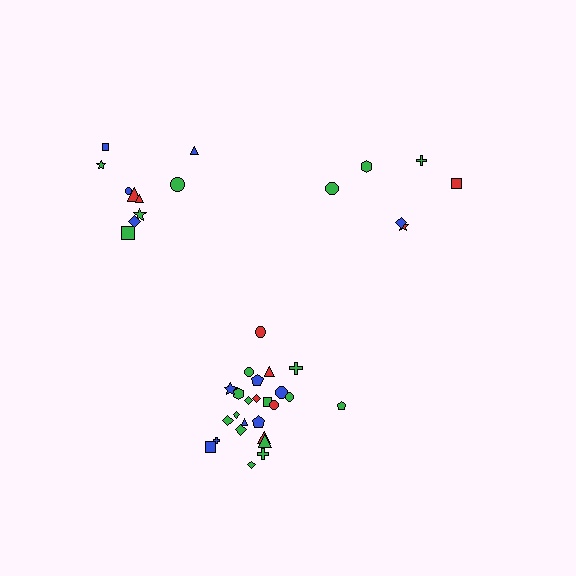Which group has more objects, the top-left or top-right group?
The top-left group.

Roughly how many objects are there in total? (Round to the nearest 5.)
Roughly 40 objects in total.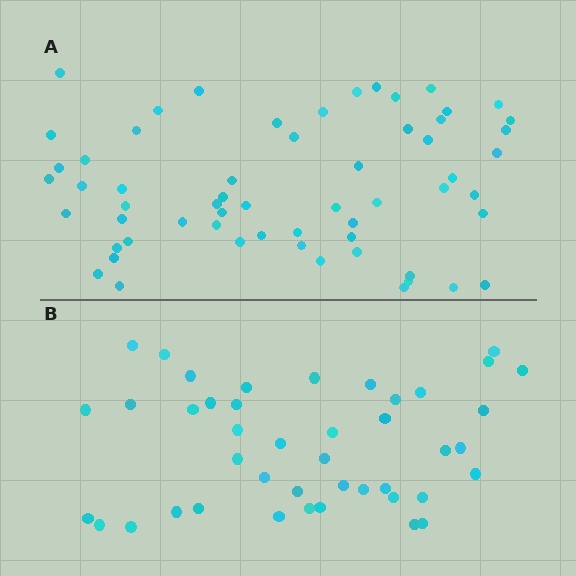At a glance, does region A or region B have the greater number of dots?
Region A (the top region) has more dots.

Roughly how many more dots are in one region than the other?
Region A has approximately 15 more dots than region B.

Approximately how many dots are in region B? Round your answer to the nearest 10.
About 40 dots. (The exact count is 43, which rounds to 40.)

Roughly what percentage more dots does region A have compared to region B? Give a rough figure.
About 40% more.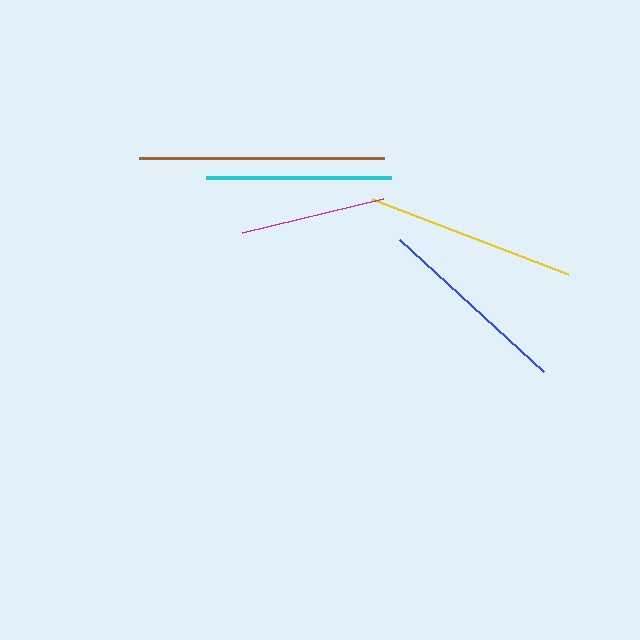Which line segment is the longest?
The brown line is the longest at approximately 245 pixels.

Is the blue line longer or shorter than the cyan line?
The blue line is longer than the cyan line.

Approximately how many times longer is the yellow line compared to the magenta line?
The yellow line is approximately 1.4 times the length of the magenta line.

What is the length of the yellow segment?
The yellow segment is approximately 210 pixels long.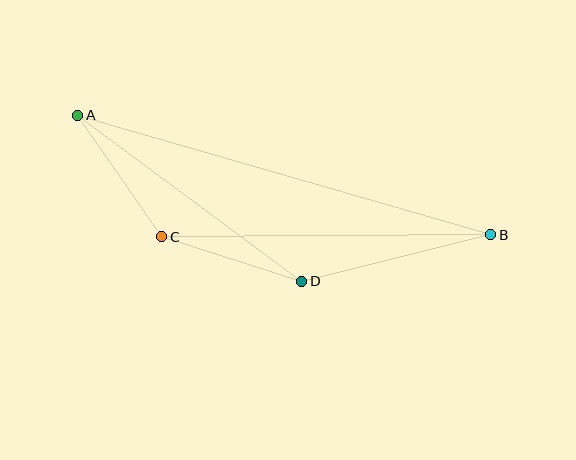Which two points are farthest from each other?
Points A and B are farthest from each other.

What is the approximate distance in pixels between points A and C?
The distance between A and C is approximately 148 pixels.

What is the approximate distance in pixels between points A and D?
The distance between A and D is approximately 279 pixels.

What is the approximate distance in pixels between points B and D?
The distance between B and D is approximately 194 pixels.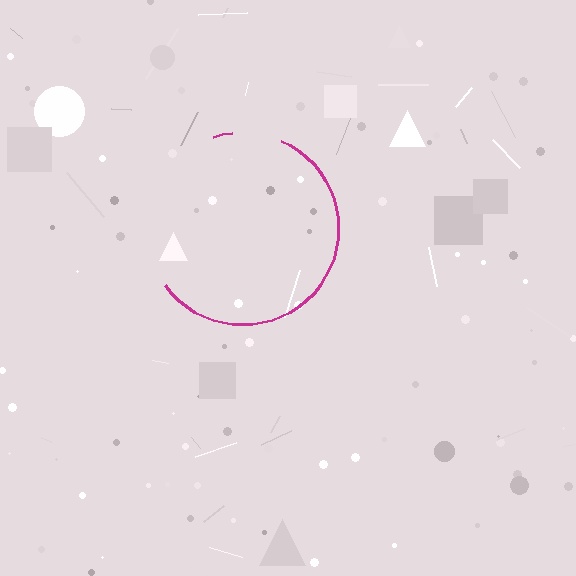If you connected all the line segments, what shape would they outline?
They would outline a circle.